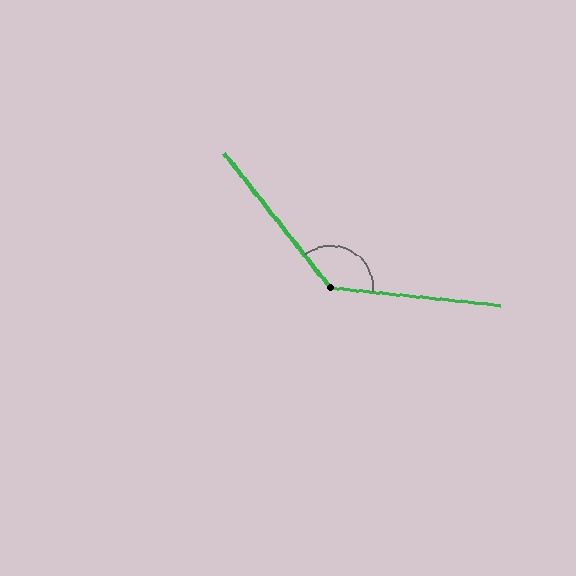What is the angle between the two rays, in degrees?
Approximately 134 degrees.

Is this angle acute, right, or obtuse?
It is obtuse.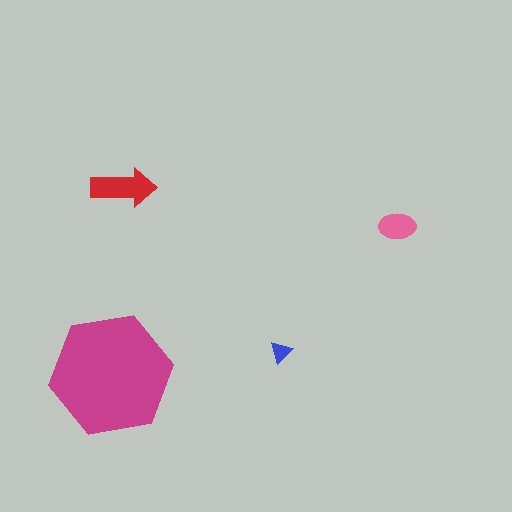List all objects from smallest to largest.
The blue triangle, the pink ellipse, the red arrow, the magenta hexagon.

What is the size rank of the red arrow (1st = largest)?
2nd.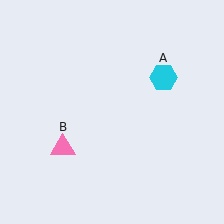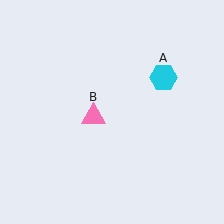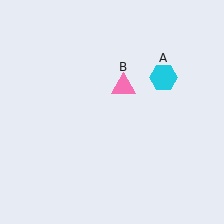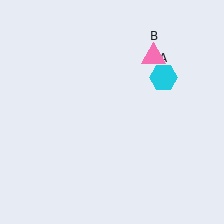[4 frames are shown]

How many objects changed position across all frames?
1 object changed position: pink triangle (object B).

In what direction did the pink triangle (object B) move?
The pink triangle (object B) moved up and to the right.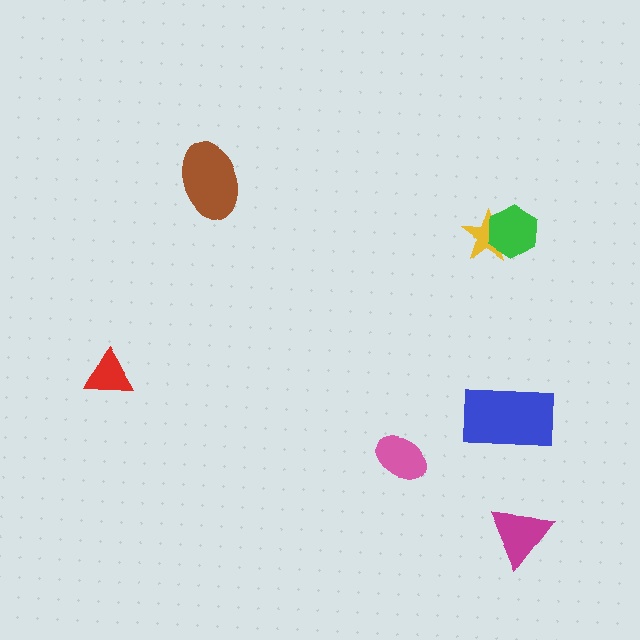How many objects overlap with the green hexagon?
1 object overlaps with the green hexagon.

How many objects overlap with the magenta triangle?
0 objects overlap with the magenta triangle.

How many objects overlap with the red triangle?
0 objects overlap with the red triangle.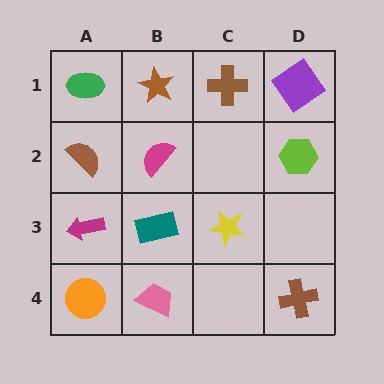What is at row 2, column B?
A magenta semicircle.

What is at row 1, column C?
A brown cross.